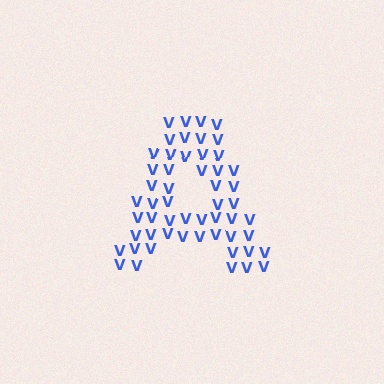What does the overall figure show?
The overall figure shows the letter A.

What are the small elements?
The small elements are letter V's.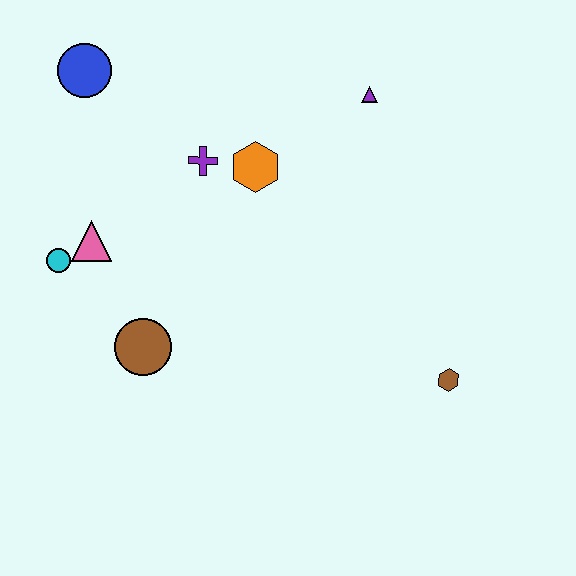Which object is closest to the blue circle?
The purple cross is closest to the blue circle.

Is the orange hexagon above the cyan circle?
Yes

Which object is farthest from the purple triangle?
The cyan circle is farthest from the purple triangle.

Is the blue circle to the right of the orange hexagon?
No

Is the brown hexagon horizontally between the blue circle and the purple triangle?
No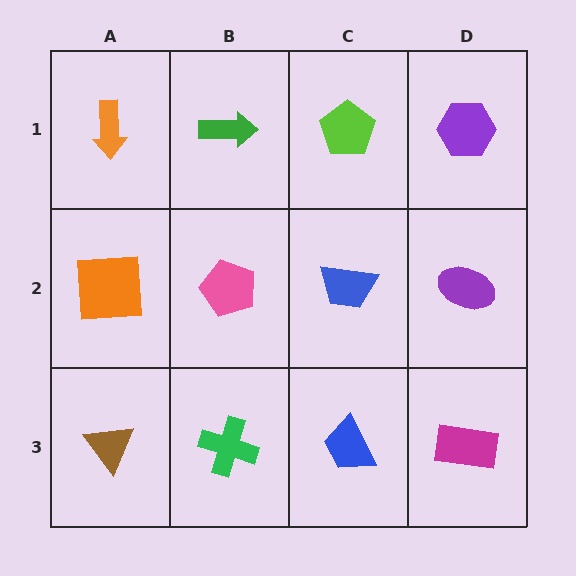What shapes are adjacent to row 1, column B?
A pink pentagon (row 2, column B), an orange arrow (row 1, column A), a lime pentagon (row 1, column C).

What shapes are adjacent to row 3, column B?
A pink pentagon (row 2, column B), a brown triangle (row 3, column A), a blue trapezoid (row 3, column C).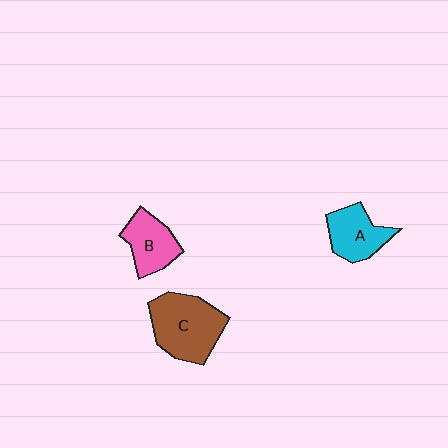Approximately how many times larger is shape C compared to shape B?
Approximately 1.6 times.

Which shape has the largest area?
Shape C (brown).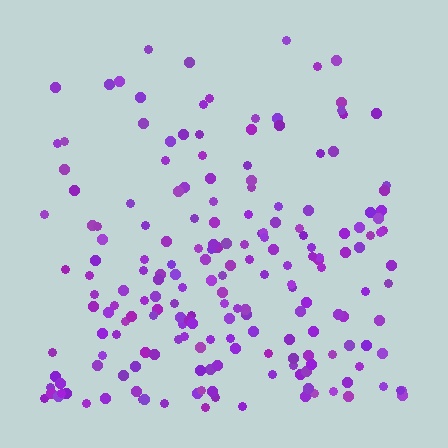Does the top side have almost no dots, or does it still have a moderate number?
Still a moderate number, just noticeably fewer than the bottom.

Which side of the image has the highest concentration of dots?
The bottom.